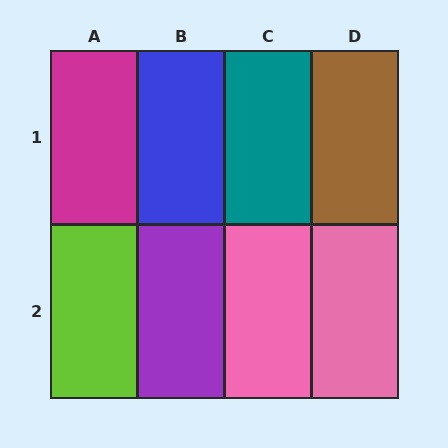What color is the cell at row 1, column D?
Brown.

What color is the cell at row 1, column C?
Teal.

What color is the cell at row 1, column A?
Magenta.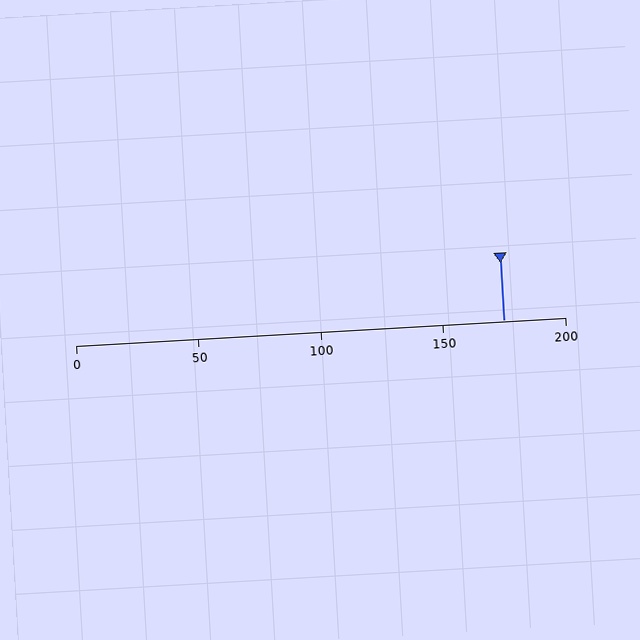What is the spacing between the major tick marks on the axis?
The major ticks are spaced 50 apart.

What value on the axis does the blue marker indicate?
The marker indicates approximately 175.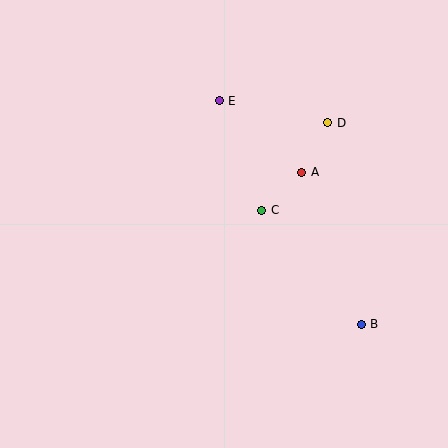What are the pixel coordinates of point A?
Point A is at (302, 172).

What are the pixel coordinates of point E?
Point E is at (219, 101).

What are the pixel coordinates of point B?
Point B is at (361, 324).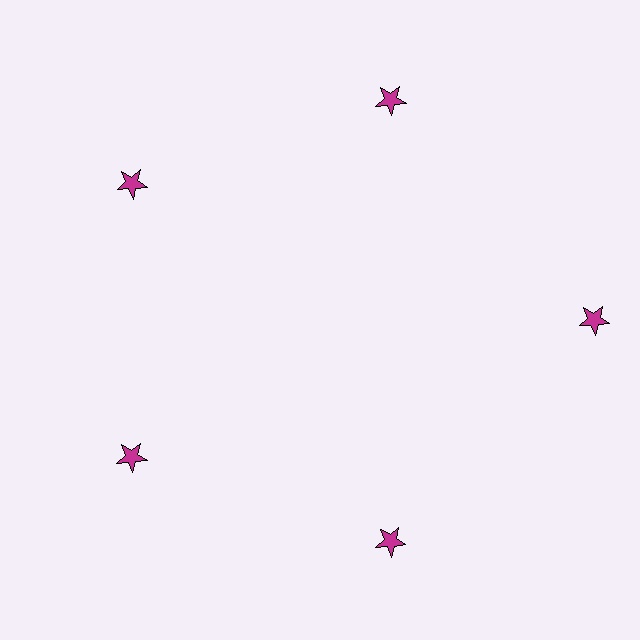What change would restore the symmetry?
The symmetry would be restored by moving it inward, back onto the ring so that all 5 stars sit at equal angles and equal distance from the center.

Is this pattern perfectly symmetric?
No. The 5 magenta stars are arranged in a ring, but one element near the 3 o'clock position is pushed outward from the center, breaking the 5-fold rotational symmetry.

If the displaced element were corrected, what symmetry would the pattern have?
It would have 5-fold rotational symmetry — the pattern would map onto itself every 72 degrees.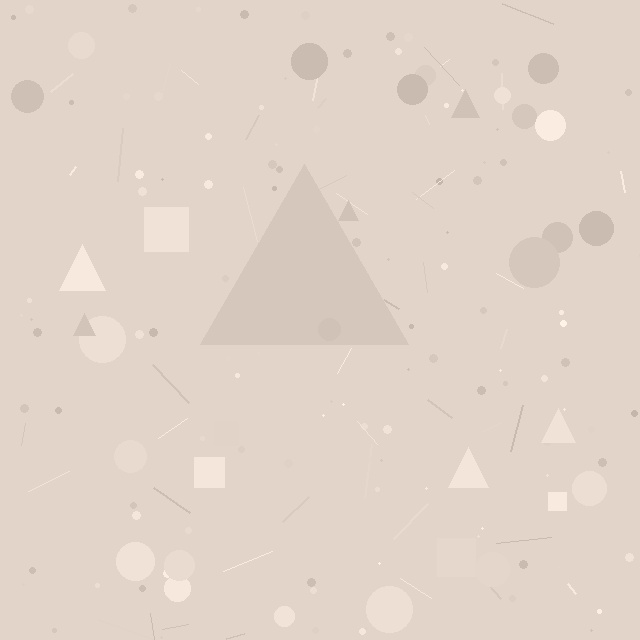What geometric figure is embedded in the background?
A triangle is embedded in the background.